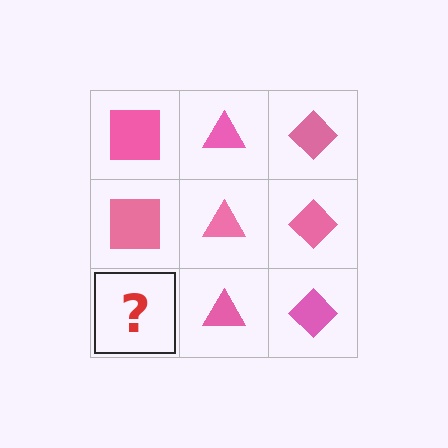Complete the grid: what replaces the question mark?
The question mark should be replaced with a pink square.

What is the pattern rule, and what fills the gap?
The rule is that each column has a consistent shape. The gap should be filled with a pink square.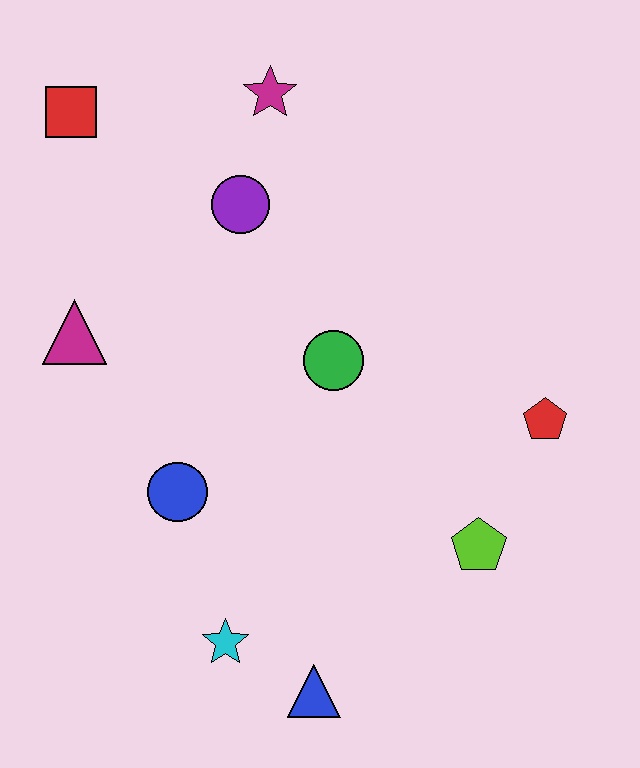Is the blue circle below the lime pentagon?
No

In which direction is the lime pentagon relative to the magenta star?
The lime pentagon is below the magenta star.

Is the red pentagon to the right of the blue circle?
Yes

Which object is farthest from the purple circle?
The blue triangle is farthest from the purple circle.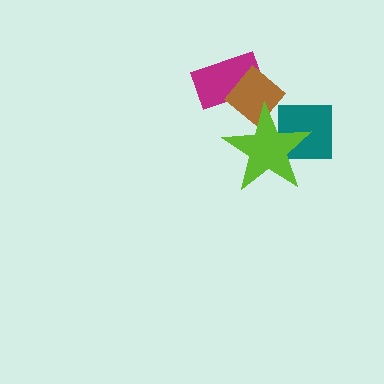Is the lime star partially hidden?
No, no other shape covers it.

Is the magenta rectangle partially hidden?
Yes, it is partially covered by another shape.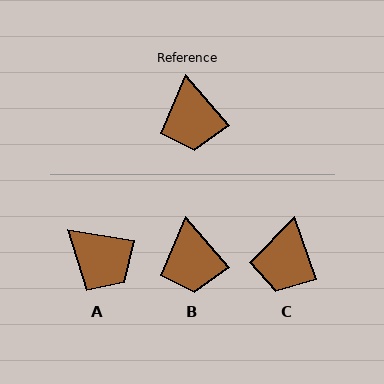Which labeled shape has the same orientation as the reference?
B.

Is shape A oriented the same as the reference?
No, it is off by about 40 degrees.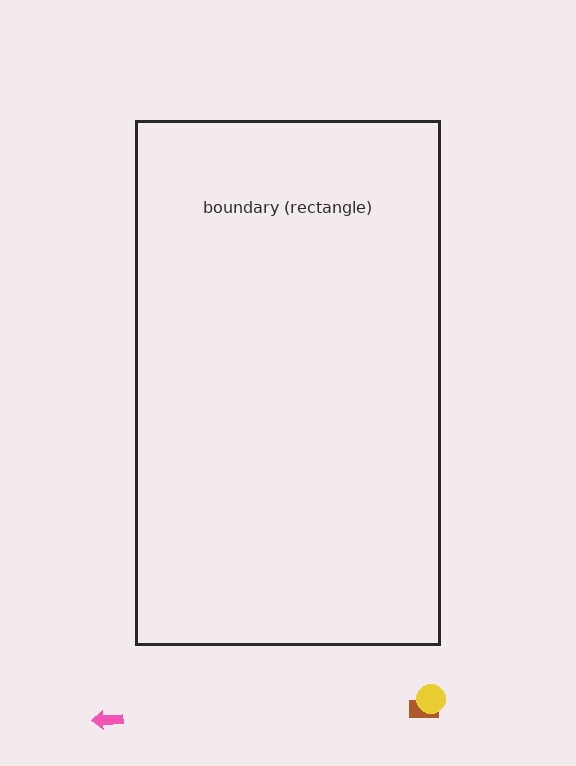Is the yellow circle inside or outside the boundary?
Outside.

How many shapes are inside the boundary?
0 inside, 3 outside.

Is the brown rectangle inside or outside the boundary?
Outside.